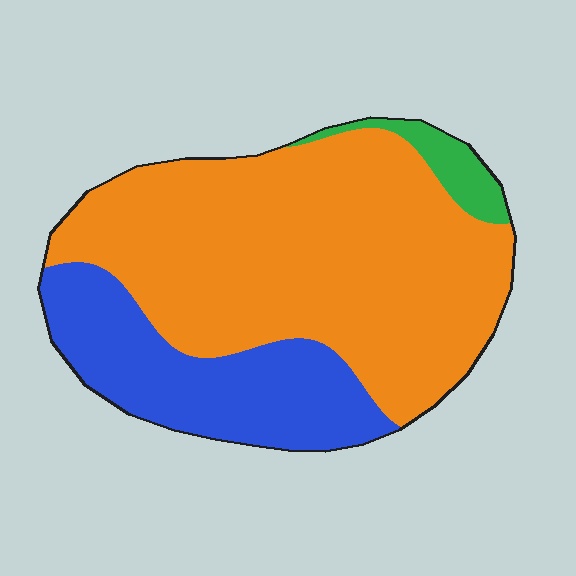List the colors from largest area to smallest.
From largest to smallest: orange, blue, green.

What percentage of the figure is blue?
Blue takes up about one quarter (1/4) of the figure.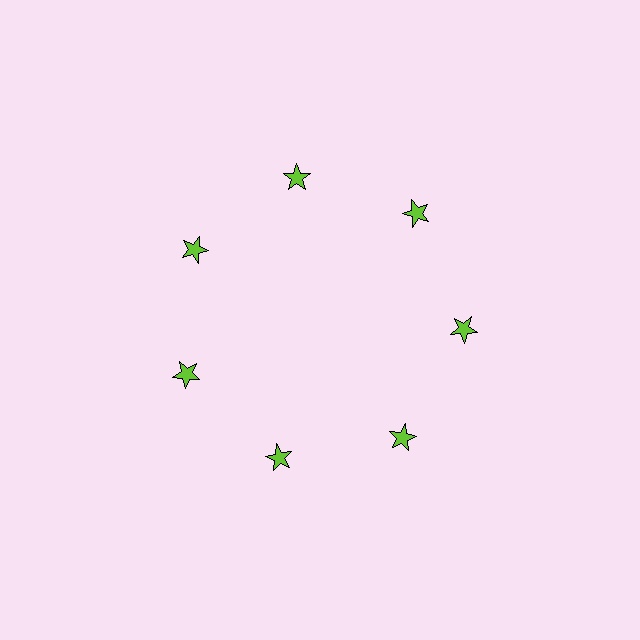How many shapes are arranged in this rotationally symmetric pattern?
There are 7 shapes, arranged in 7 groups of 1.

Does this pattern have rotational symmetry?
Yes, this pattern has 7-fold rotational symmetry. It looks the same after rotating 51 degrees around the center.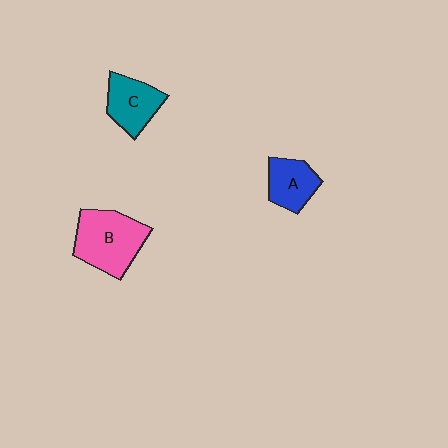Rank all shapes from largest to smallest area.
From largest to smallest: B (pink), C (teal), A (blue).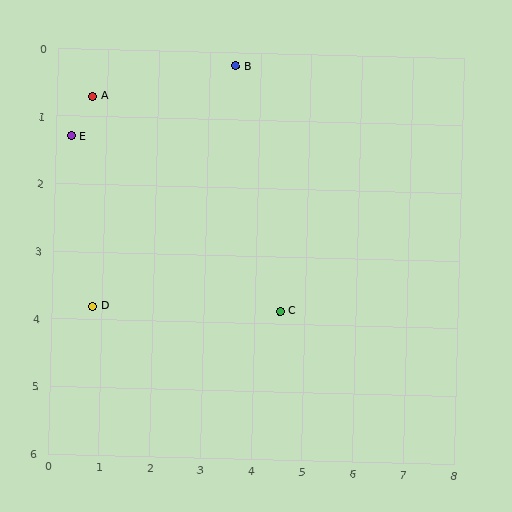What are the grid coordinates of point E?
Point E is at approximately (0.3, 1.3).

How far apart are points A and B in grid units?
Points A and B are about 2.8 grid units apart.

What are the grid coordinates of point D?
Point D is at approximately (0.8, 3.8).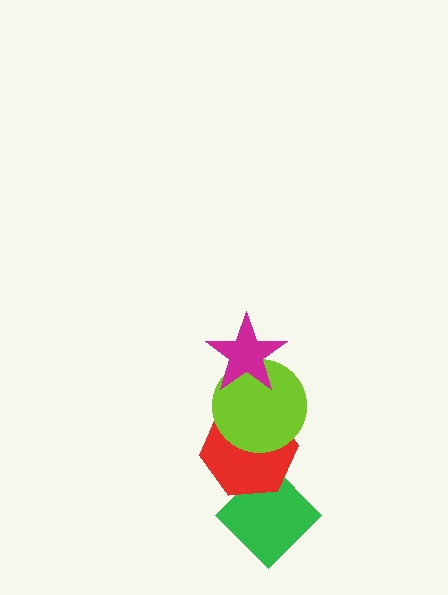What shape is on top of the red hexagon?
The lime circle is on top of the red hexagon.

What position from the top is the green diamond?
The green diamond is 4th from the top.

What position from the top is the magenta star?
The magenta star is 1st from the top.